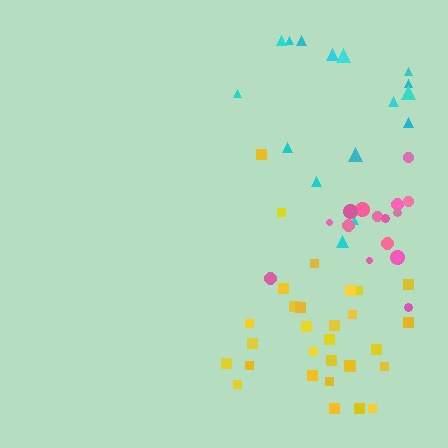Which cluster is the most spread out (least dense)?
Cyan.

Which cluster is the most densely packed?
Yellow.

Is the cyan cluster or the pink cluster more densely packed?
Pink.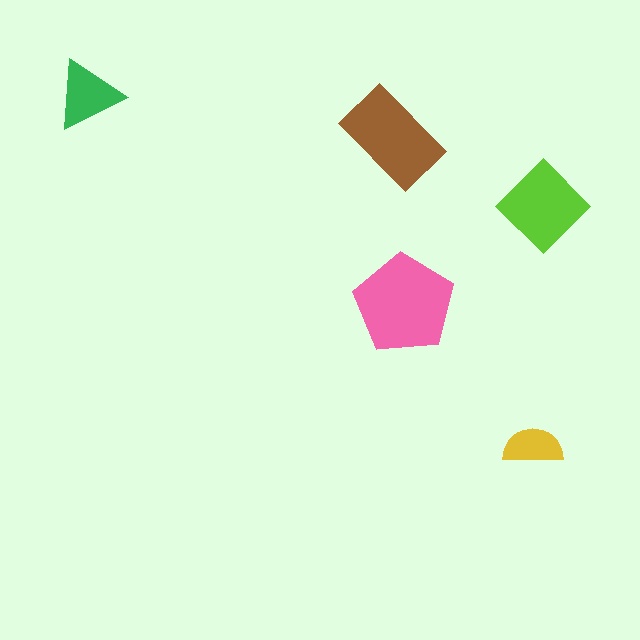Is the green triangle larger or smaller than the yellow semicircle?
Larger.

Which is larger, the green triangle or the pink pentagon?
The pink pentagon.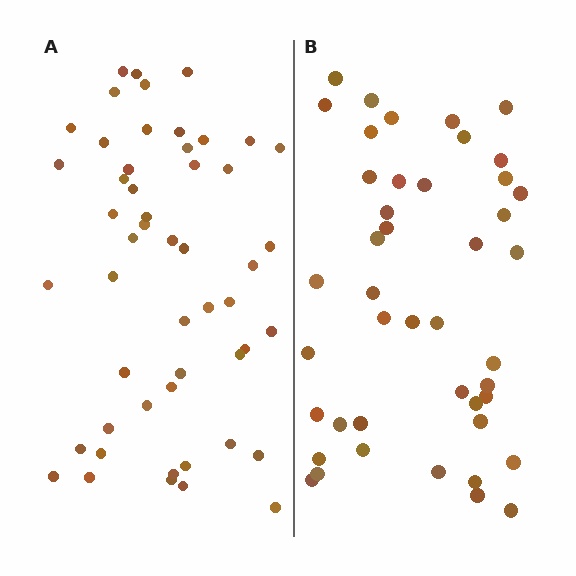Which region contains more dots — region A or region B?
Region A (the left region) has more dots.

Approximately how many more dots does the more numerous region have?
Region A has roughly 8 or so more dots than region B.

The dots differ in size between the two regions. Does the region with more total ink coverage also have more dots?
No. Region B has more total ink coverage because its dots are larger, but region A actually contains more individual dots. Total area can be misleading — the number of items is what matters here.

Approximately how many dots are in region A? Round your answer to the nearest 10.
About 50 dots. (The exact count is 51, which rounds to 50.)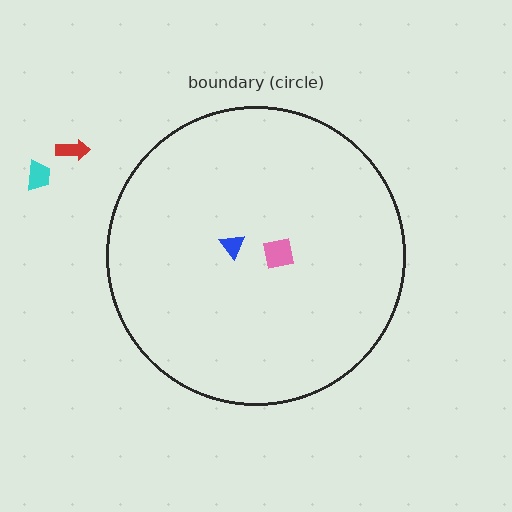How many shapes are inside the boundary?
2 inside, 2 outside.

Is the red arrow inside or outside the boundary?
Outside.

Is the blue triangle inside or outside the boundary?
Inside.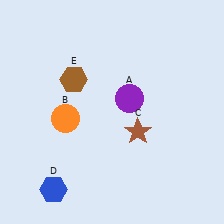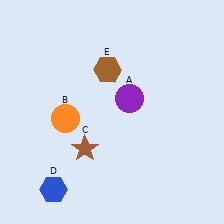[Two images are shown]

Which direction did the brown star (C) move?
The brown star (C) moved left.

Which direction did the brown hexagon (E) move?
The brown hexagon (E) moved right.